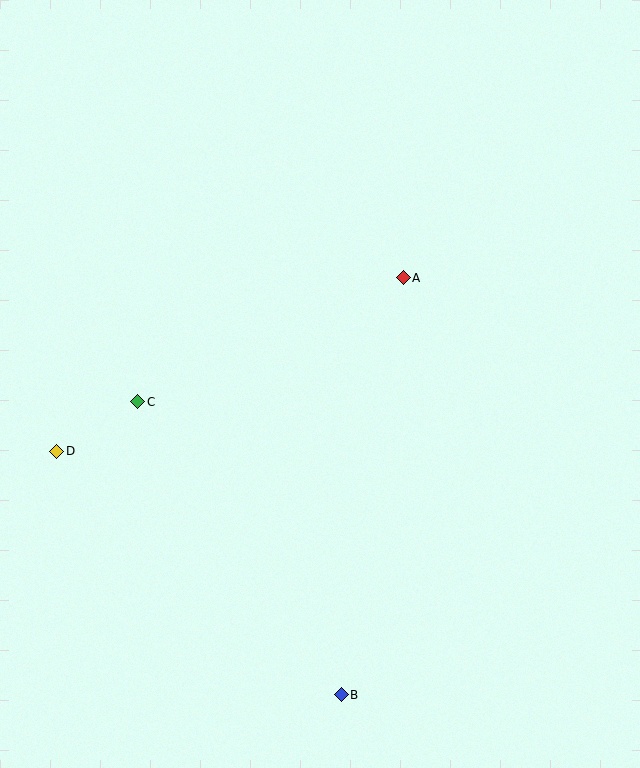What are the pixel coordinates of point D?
Point D is at (57, 451).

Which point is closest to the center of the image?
Point A at (403, 278) is closest to the center.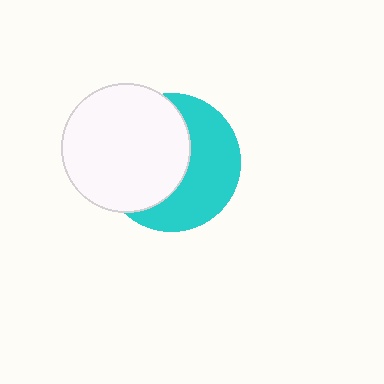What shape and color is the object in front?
The object in front is a white circle.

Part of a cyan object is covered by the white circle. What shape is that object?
It is a circle.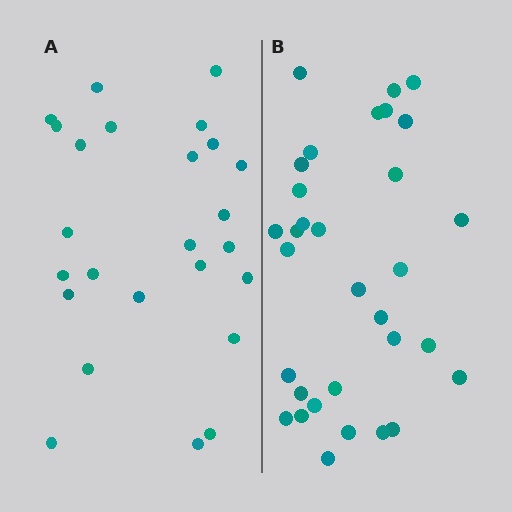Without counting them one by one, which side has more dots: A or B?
Region B (the right region) has more dots.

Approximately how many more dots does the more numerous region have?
Region B has roughly 8 or so more dots than region A.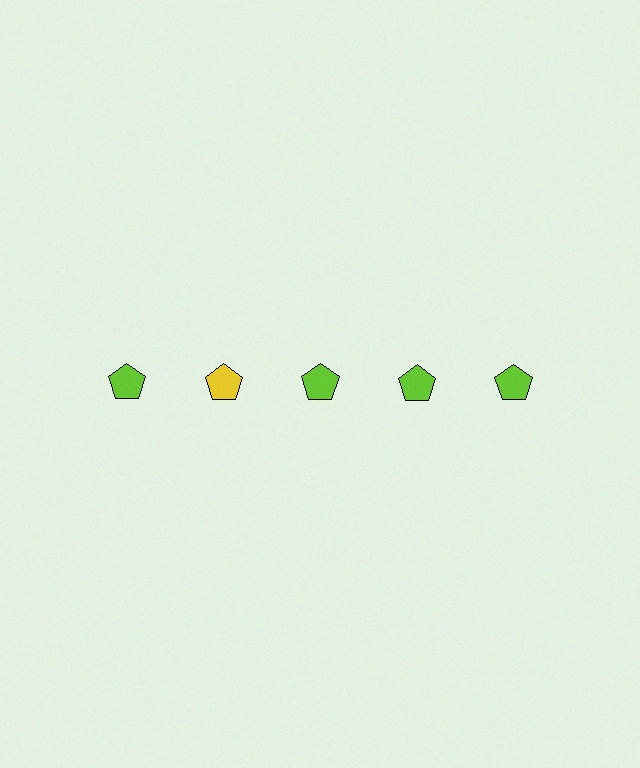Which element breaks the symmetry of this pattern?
The yellow pentagon in the top row, second from left column breaks the symmetry. All other shapes are lime pentagons.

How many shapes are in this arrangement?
There are 5 shapes arranged in a grid pattern.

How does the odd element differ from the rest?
It has a different color: yellow instead of lime.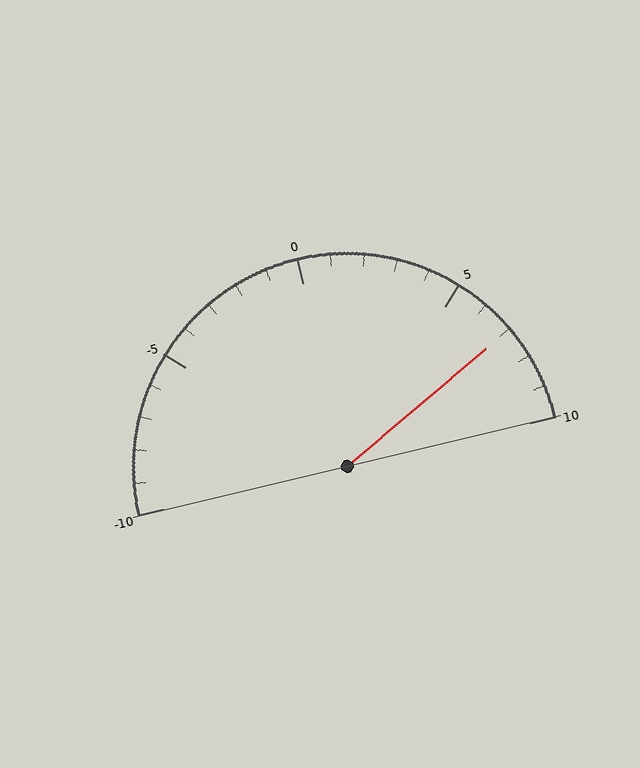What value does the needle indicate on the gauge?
The needle indicates approximately 7.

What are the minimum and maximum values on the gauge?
The gauge ranges from -10 to 10.